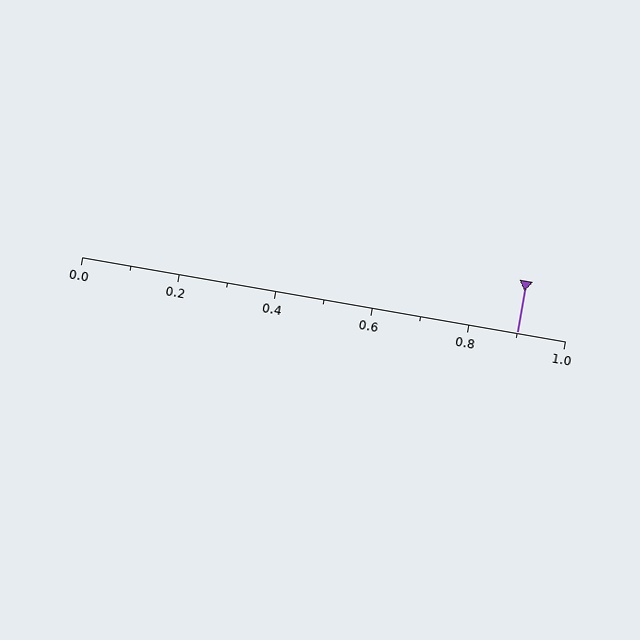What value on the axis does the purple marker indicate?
The marker indicates approximately 0.9.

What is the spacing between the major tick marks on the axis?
The major ticks are spaced 0.2 apart.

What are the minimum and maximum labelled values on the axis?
The axis runs from 0.0 to 1.0.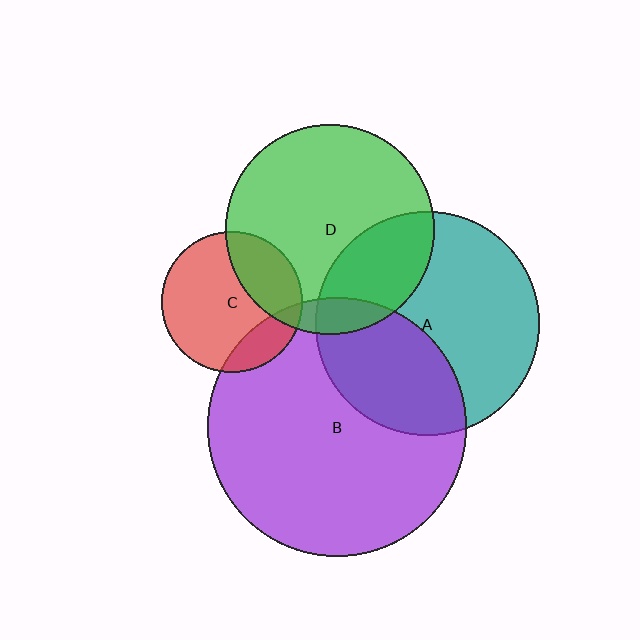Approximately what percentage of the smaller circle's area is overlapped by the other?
Approximately 30%.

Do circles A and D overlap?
Yes.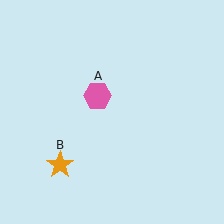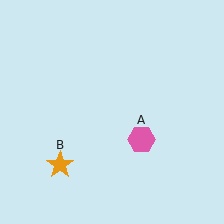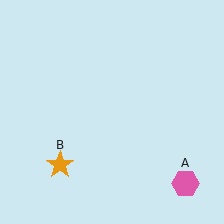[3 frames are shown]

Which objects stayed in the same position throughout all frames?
Orange star (object B) remained stationary.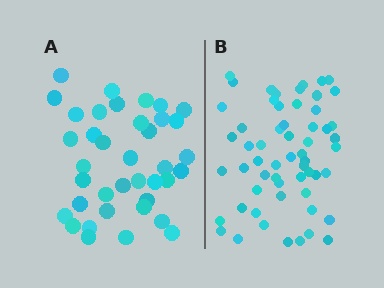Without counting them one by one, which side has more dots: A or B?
Region B (the right region) has more dots.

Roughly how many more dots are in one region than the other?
Region B has approximately 20 more dots than region A.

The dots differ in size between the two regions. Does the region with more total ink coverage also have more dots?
No. Region A has more total ink coverage because its dots are larger, but region B actually contains more individual dots. Total area can be misleading — the number of items is what matters here.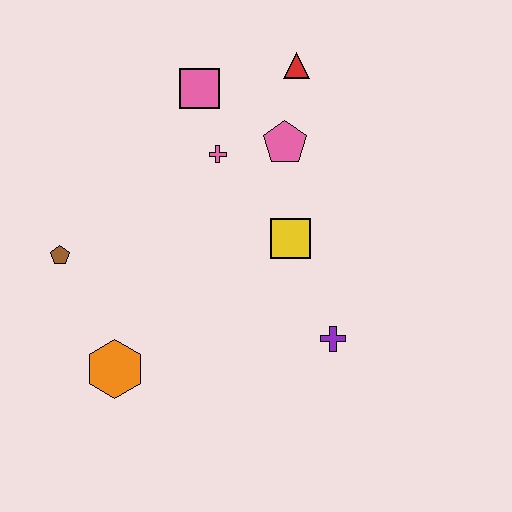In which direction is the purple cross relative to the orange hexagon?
The purple cross is to the right of the orange hexagon.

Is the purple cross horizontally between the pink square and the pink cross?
No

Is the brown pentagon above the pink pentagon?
No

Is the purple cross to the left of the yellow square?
No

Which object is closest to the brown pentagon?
The orange hexagon is closest to the brown pentagon.